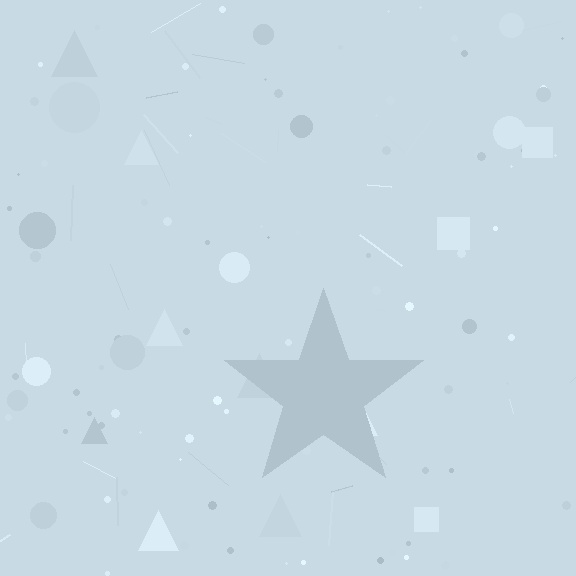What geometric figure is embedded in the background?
A star is embedded in the background.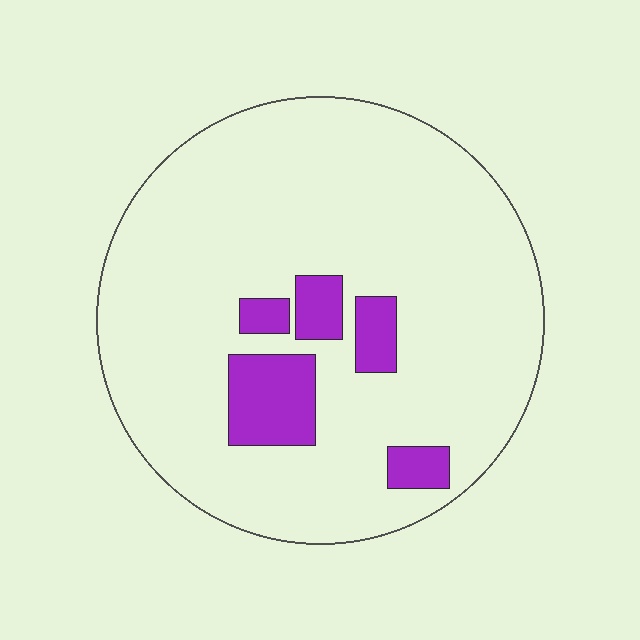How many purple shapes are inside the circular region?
5.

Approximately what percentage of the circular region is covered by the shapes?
Approximately 10%.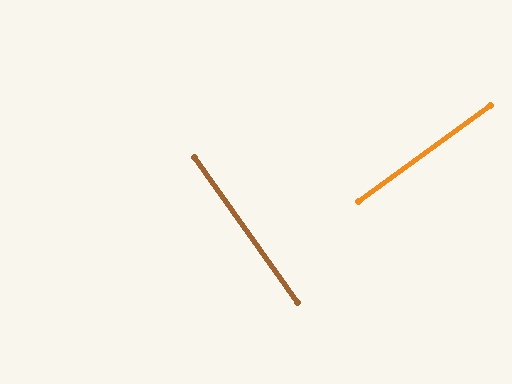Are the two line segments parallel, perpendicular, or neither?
Perpendicular — they meet at approximately 89°.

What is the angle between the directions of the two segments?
Approximately 89 degrees.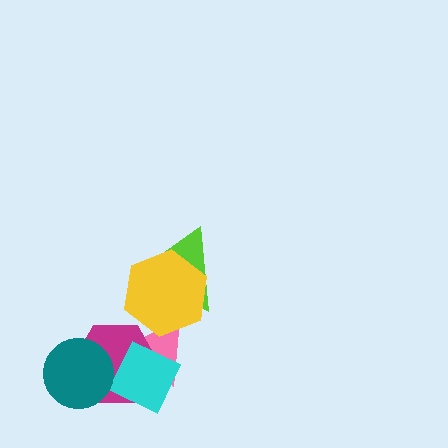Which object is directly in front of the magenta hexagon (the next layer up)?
The cyan square is directly in front of the magenta hexagon.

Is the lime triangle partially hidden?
Yes, it is partially covered by another shape.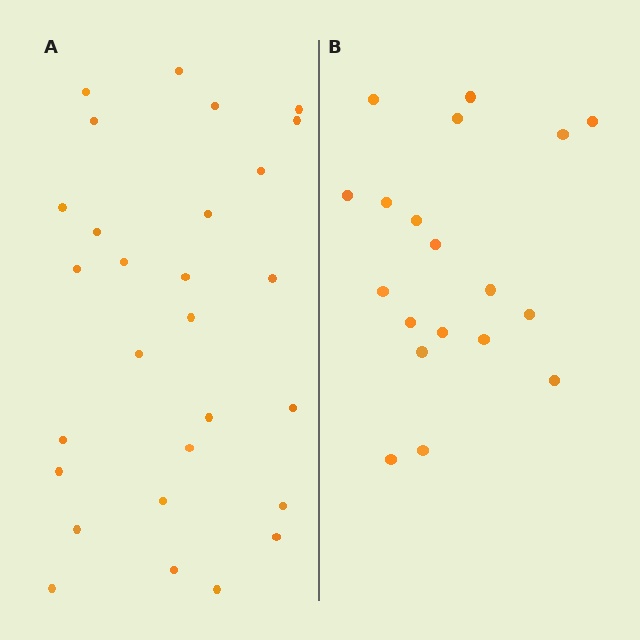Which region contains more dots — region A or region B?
Region A (the left region) has more dots.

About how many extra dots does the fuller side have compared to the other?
Region A has roughly 8 or so more dots than region B.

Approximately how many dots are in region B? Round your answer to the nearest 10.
About 20 dots. (The exact count is 19, which rounds to 20.)